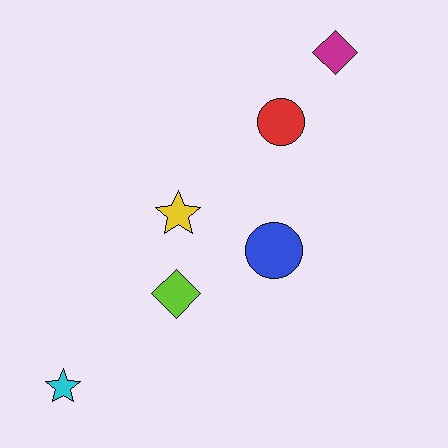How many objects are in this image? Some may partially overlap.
There are 6 objects.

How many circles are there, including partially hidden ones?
There are 2 circles.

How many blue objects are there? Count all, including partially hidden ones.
There is 1 blue object.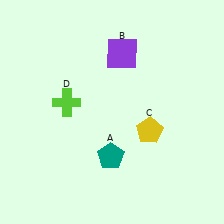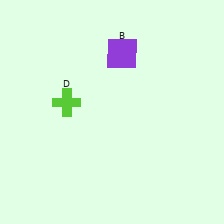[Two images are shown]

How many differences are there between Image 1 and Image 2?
There are 2 differences between the two images.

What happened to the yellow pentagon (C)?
The yellow pentagon (C) was removed in Image 2. It was in the bottom-right area of Image 1.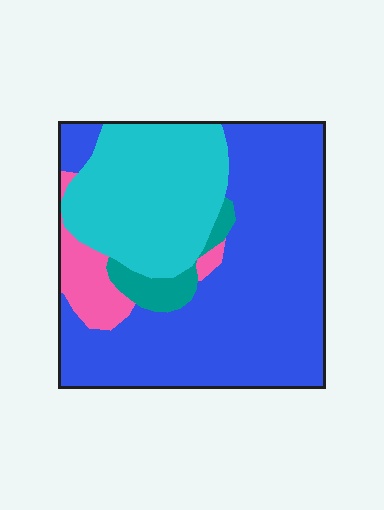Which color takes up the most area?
Blue, at roughly 60%.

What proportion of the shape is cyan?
Cyan takes up about one quarter (1/4) of the shape.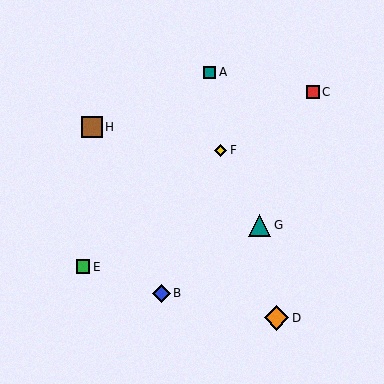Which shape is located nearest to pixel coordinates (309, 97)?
The red square (labeled C) at (313, 92) is nearest to that location.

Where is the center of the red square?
The center of the red square is at (313, 92).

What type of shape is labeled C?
Shape C is a red square.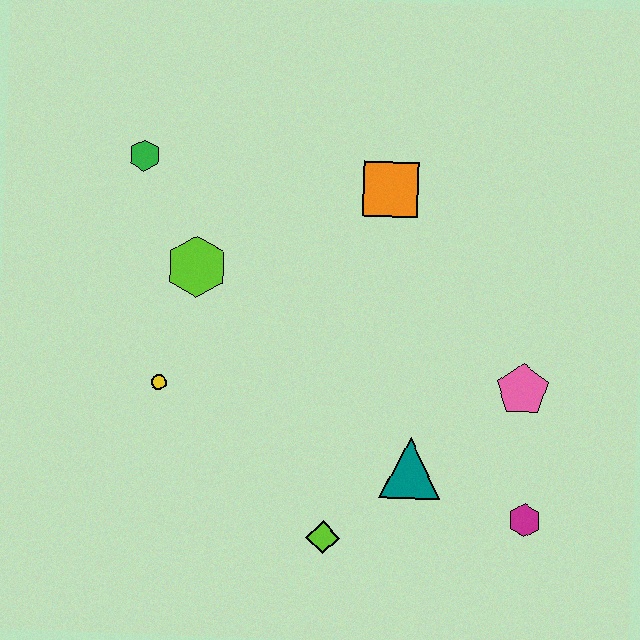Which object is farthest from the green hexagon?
The magenta hexagon is farthest from the green hexagon.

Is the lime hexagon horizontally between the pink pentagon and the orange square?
No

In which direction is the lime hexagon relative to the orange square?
The lime hexagon is to the left of the orange square.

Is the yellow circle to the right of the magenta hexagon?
No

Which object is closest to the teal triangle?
The lime diamond is closest to the teal triangle.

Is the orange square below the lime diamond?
No